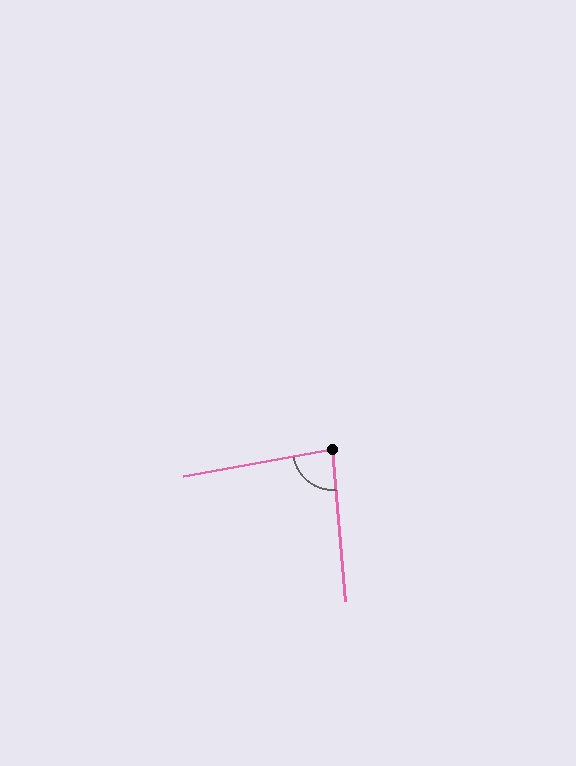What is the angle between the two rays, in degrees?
Approximately 84 degrees.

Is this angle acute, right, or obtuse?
It is acute.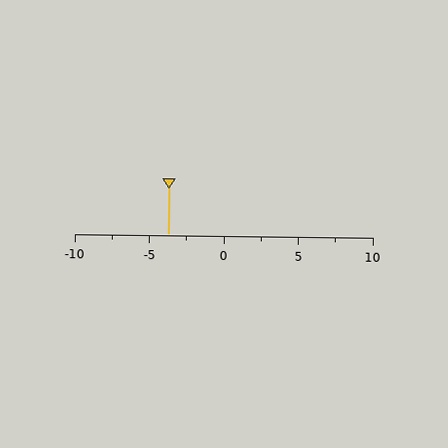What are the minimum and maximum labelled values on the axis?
The axis runs from -10 to 10.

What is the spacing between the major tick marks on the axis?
The major ticks are spaced 5 apart.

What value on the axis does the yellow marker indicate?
The marker indicates approximately -3.8.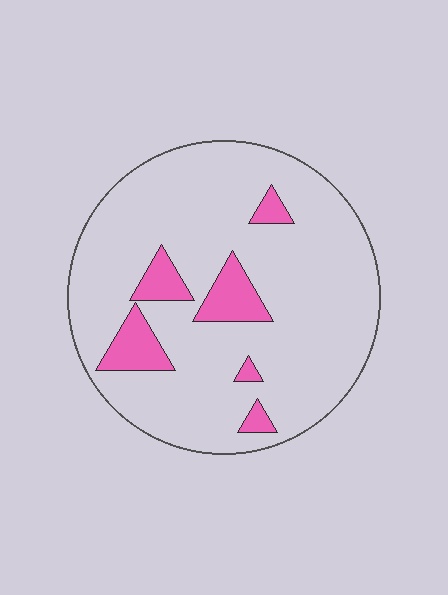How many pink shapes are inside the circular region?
6.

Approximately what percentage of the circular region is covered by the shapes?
Approximately 15%.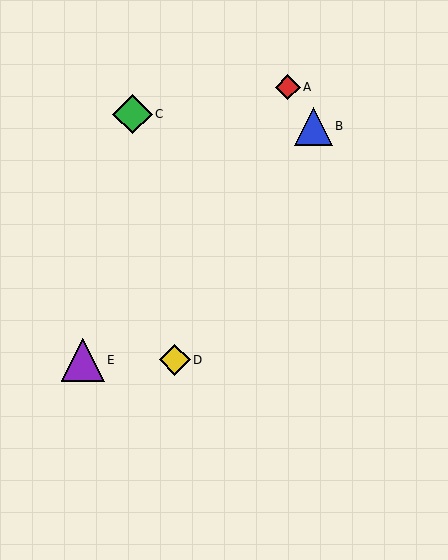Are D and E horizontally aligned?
Yes, both are at y≈360.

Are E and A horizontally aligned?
No, E is at y≈360 and A is at y≈87.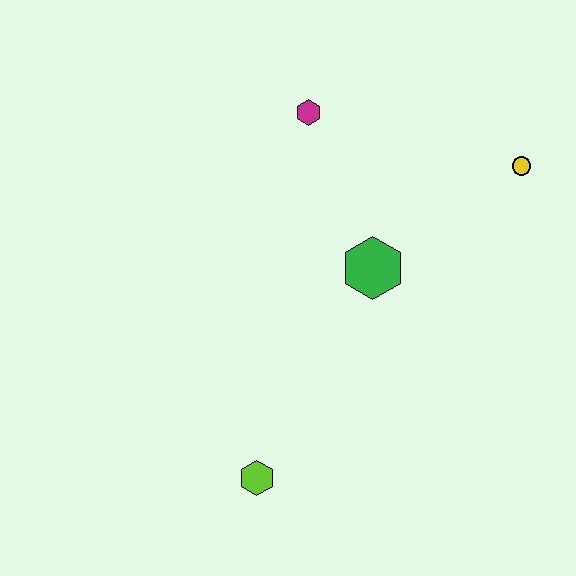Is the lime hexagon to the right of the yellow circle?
No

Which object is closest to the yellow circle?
The green hexagon is closest to the yellow circle.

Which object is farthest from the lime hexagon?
The yellow circle is farthest from the lime hexagon.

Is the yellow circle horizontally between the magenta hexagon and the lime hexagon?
No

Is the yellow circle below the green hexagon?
No